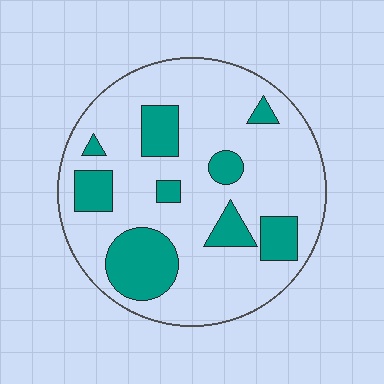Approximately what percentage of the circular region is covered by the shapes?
Approximately 25%.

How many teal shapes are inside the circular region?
9.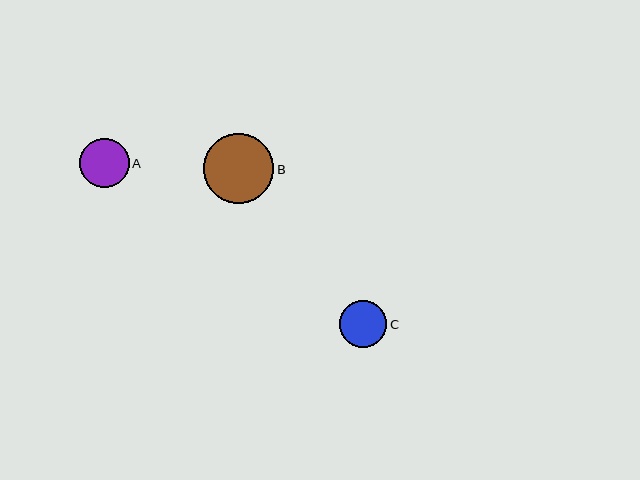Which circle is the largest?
Circle B is the largest with a size of approximately 70 pixels.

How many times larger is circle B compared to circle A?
Circle B is approximately 1.4 times the size of circle A.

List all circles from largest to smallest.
From largest to smallest: B, A, C.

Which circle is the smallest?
Circle C is the smallest with a size of approximately 47 pixels.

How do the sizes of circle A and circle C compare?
Circle A and circle C are approximately the same size.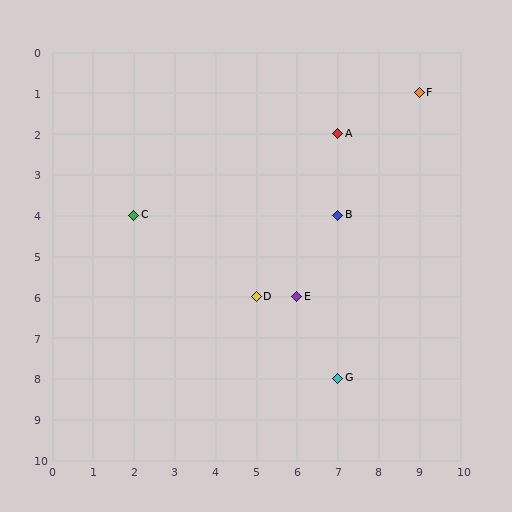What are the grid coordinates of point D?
Point D is at grid coordinates (5, 6).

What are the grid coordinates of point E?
Point E is at grid coordinates (6, 6).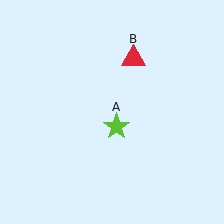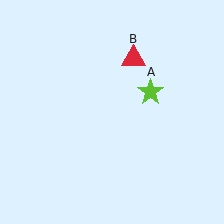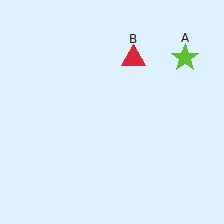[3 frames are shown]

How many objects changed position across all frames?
1 object changed position: lime star (object A).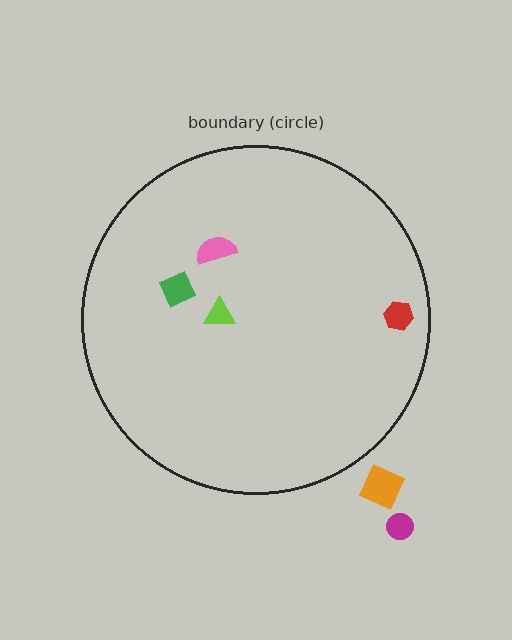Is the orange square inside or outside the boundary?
Outside.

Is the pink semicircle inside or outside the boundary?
Inside.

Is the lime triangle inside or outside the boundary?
Inside.